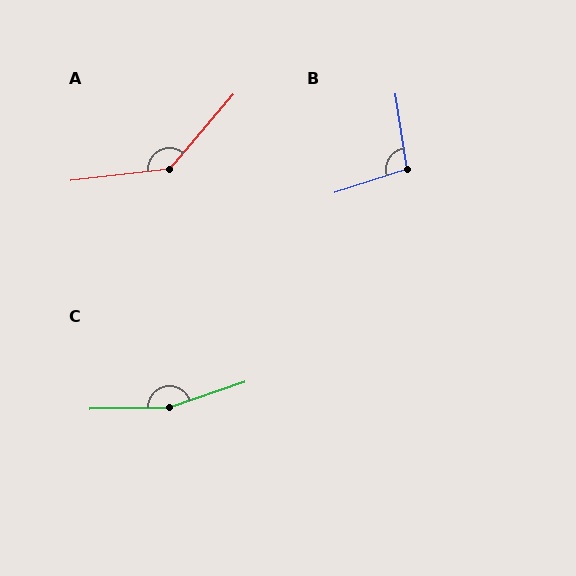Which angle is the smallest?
B, at approximately 99 degrees.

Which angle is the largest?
C, at approximately 162 degrees.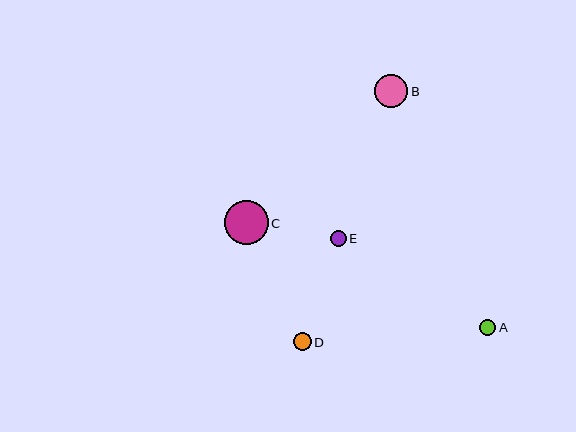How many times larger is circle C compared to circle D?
Circle C is approximately 2.4 times the size of circle D.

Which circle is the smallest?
Circle E is the smallest with a size of approximately 16 pixels.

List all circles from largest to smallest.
From largest to smallest: C, B, D, A, E.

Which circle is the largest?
Circle C is the largest with a size of approximately 44 pixels.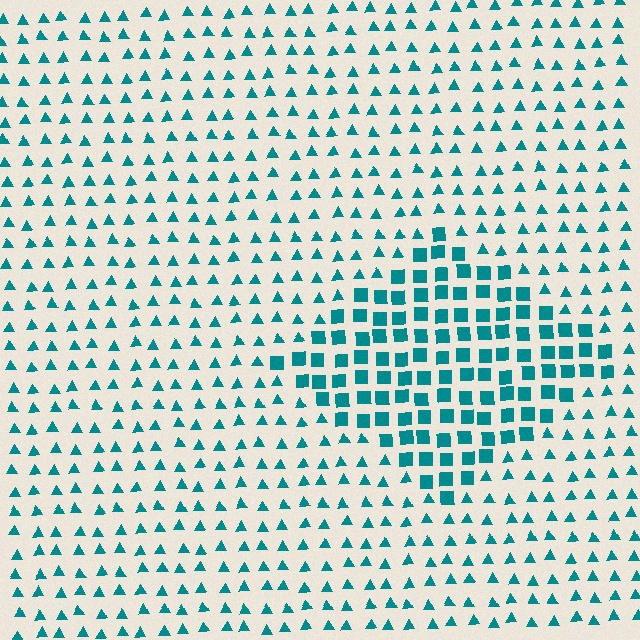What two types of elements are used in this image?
The image uses squares inside the diamond region and triangles outside it.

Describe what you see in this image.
The image is filled with small teal elements arranged in a uniform grid. A diamond-shaped region contains squares, while the surrounding area contains triangles. The boundary is defined purely by the change in element shape.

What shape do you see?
I see a diamond.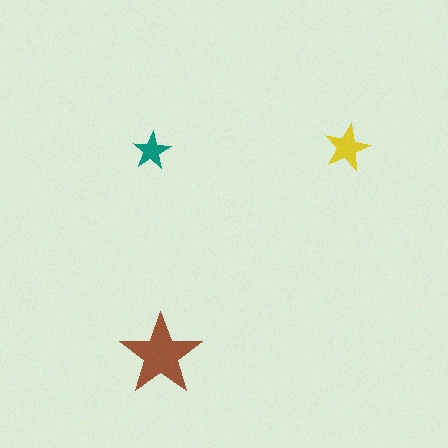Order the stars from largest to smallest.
the brown one, the yellow one, the teal one.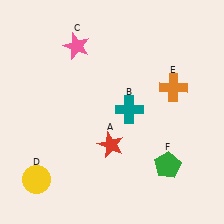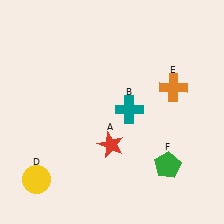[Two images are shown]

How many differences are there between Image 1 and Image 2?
There is 1 difference between the two images.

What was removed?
The pink star (C) was removed in Image 2.